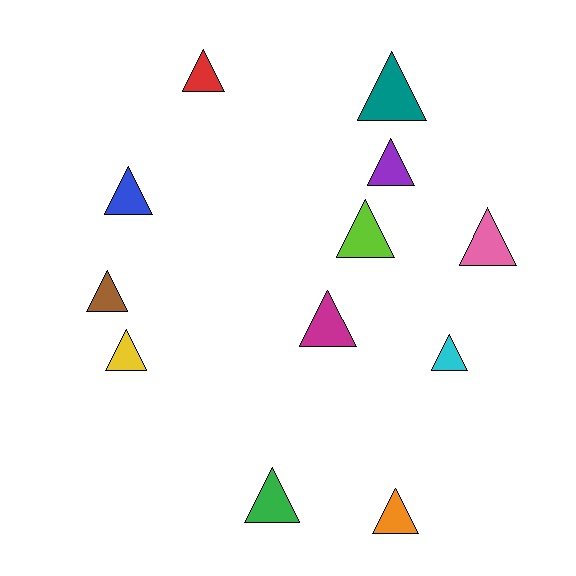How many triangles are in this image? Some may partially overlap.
There are 12 triangles.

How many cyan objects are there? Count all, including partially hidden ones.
There is 1 cyan object.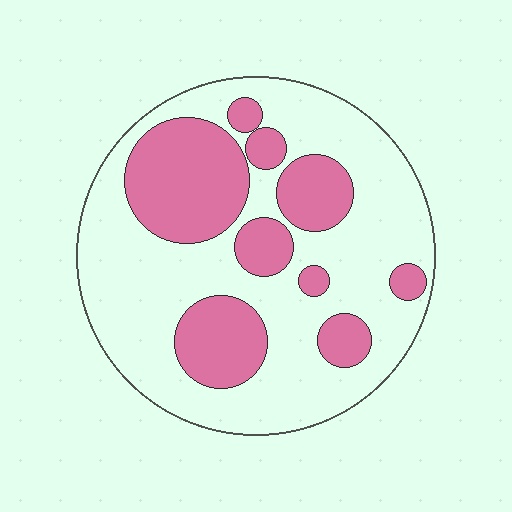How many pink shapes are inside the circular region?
9.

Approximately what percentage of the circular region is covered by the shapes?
Approximately 35%.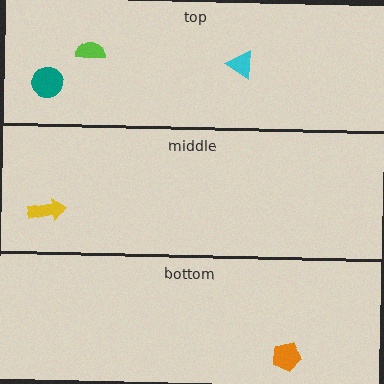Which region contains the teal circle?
The top region.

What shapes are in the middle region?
The yellow arrow.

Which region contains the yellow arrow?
The middle region.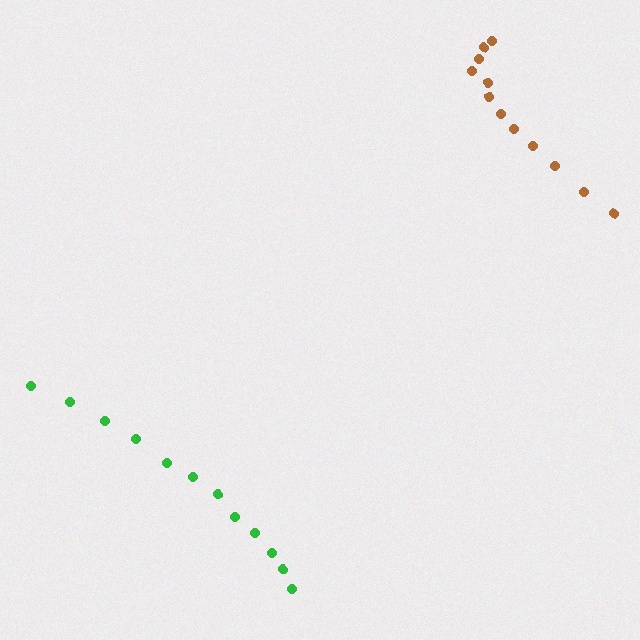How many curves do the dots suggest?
There are 2 distinct paths.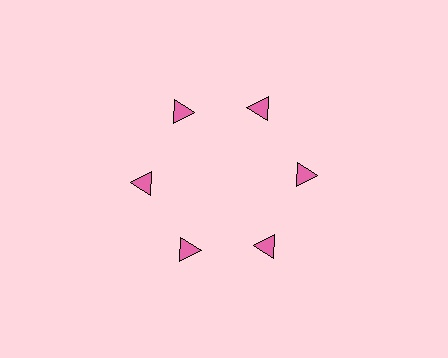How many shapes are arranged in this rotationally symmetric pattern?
There are 6 shapes, arranged in 6 groups of 1.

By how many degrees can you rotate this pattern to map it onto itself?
The pattern maps onto itself every 60 degrees of rotation.